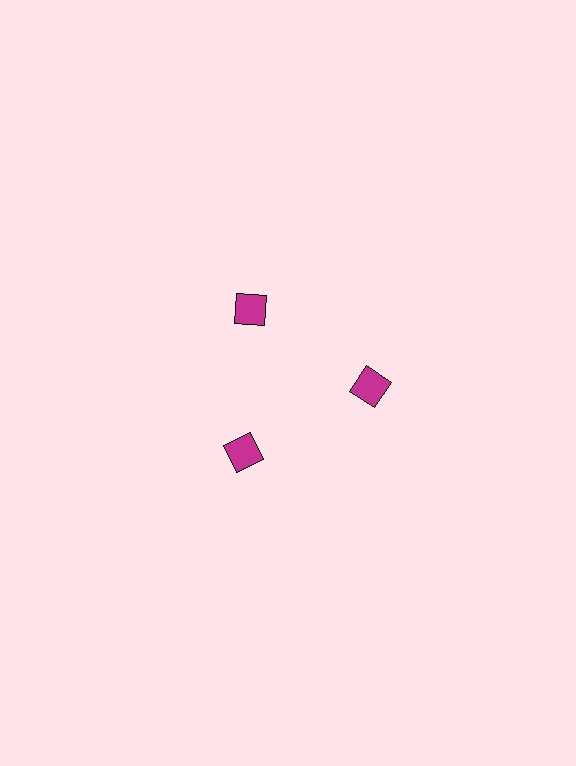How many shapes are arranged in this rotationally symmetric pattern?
There are 3 shapes, arranged in 3 groups of 1.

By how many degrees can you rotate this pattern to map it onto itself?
The pattern maps onto itself every 120 degrees of rotation.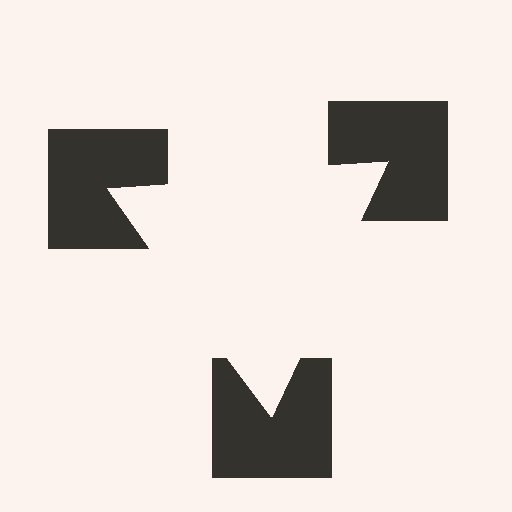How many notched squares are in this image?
There are 3 — one at each vertex of the illusory triangle.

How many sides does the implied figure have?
3 sides.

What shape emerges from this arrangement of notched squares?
An illusory triangle — its edges are inferred from the aligned wedge cuts in the notched squares, not physically drawn.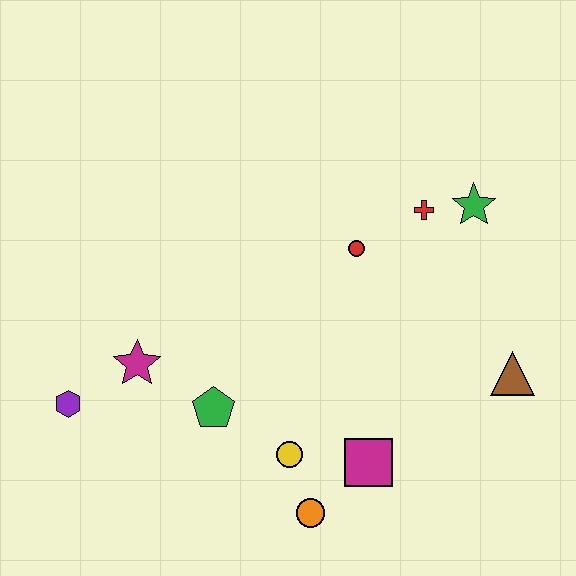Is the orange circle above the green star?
No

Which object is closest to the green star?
The red cross is closest to the green star.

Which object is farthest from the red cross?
The purple hexagon is farthest from the red cross.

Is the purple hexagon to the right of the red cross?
No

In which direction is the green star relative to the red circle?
The green star is to the right of the red circle.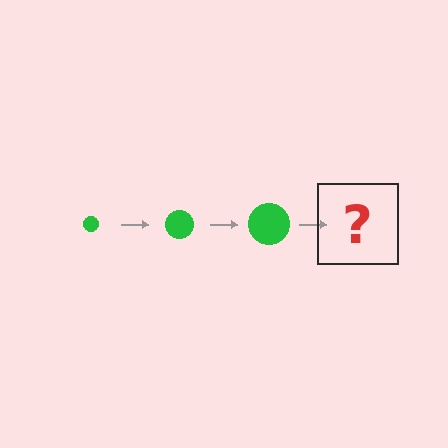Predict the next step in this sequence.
The next step is a green circle, larger than the previous one.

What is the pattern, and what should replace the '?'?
The pattern is that the circle gets progressively larger each step. The '?' should be a green circle, larger than the previous one.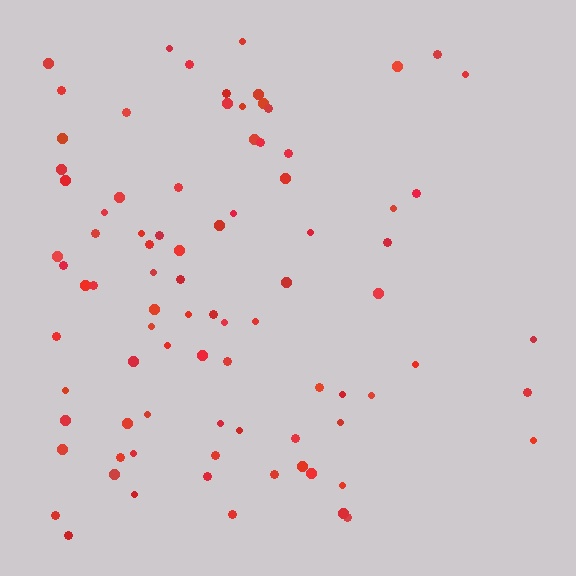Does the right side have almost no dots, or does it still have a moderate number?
Still a moderate number, just noticeably fewer than the left.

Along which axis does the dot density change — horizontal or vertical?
Horizontal.